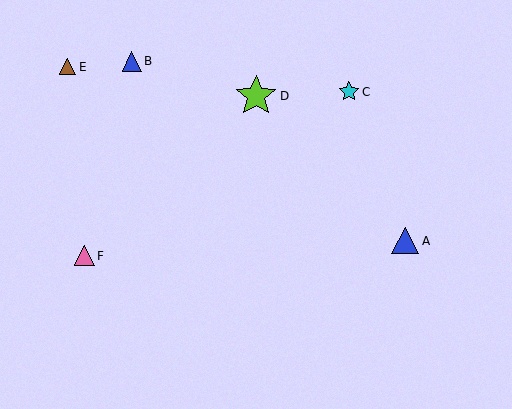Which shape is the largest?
The lime star (labeled D) is the largest.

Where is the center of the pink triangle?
The center of the pink triangle is at (84, 256).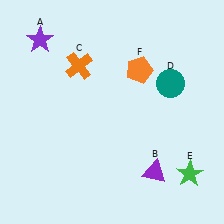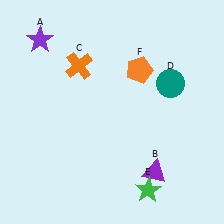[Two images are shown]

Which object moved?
The green star (E) moved left.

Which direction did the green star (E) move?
The green star (E) moved left.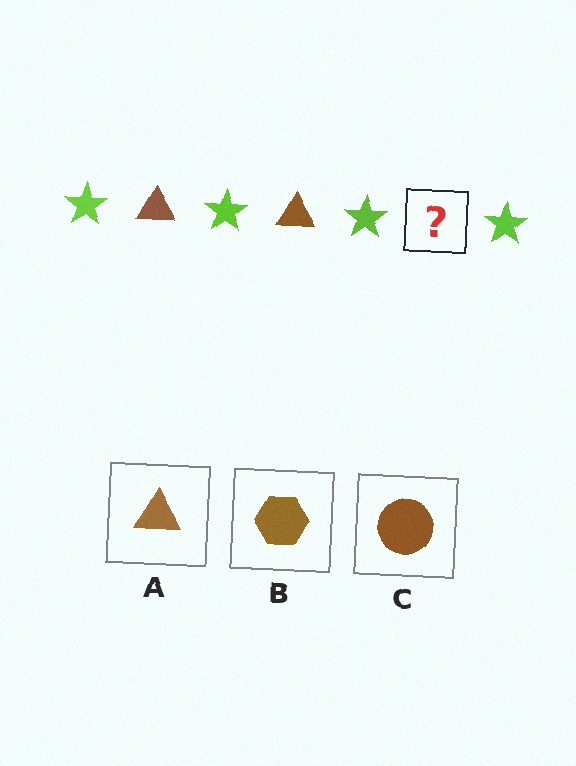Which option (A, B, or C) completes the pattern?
A.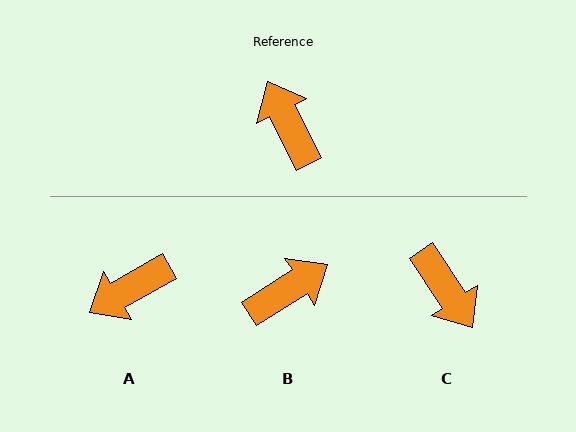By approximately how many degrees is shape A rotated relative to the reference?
Approximately 93 degrees counter-clockwise.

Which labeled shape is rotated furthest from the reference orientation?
C, about 174 degrees away.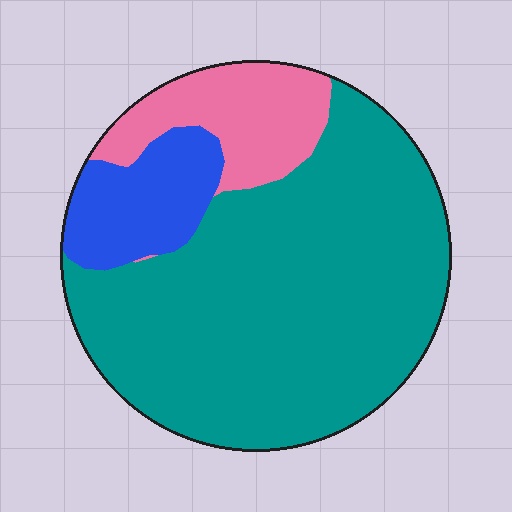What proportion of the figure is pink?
Pink takes up about one sixth (1/6) of the figure.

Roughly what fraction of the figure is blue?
Blue takes up about one eighth (1/8) of the figure.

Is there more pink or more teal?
Teal.